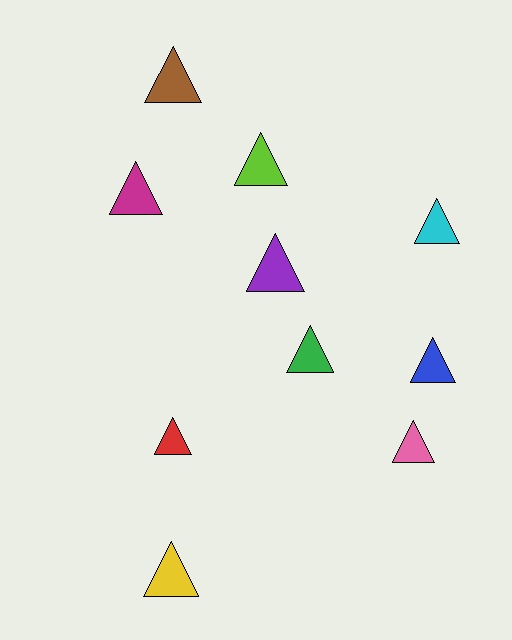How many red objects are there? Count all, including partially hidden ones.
There is 1 red object.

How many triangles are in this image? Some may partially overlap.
There are 10 triangles.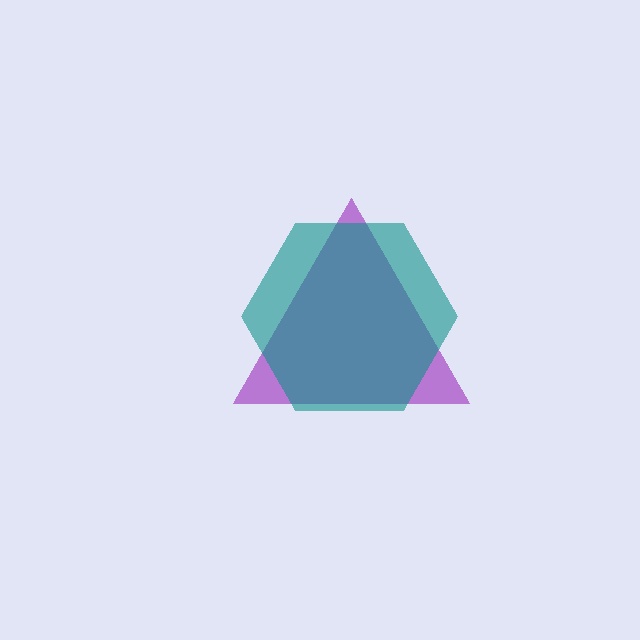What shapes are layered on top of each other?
The layered shapes are: a purple triangle, a teal hexagon.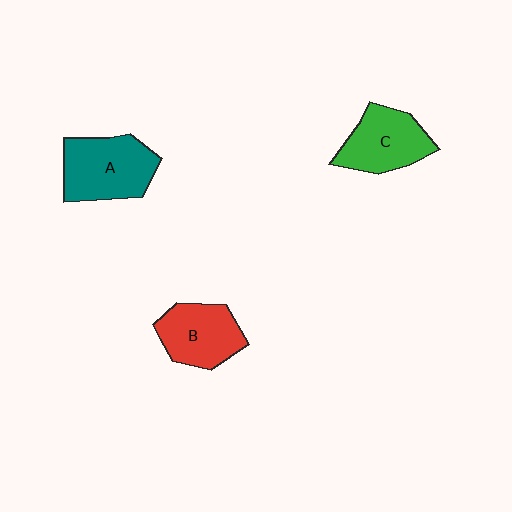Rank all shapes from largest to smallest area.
From largest to smallest: A (teal), C (green), B (red).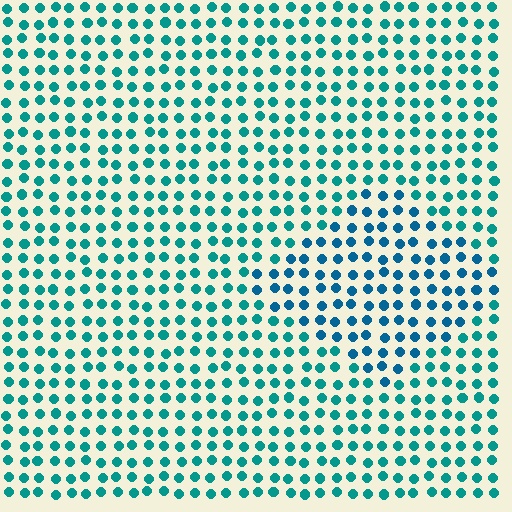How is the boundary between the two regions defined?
The boundary is defined purely by a slight shift in hue (about 25 degrees). Spacing, size, and orientation are identical on both sides.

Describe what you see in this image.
The image is filled with small teal elements in a uniform arrangement. A diamond-shaped region is visible where the elements are tinted to a slightly different hue, forming a subtle color boundary.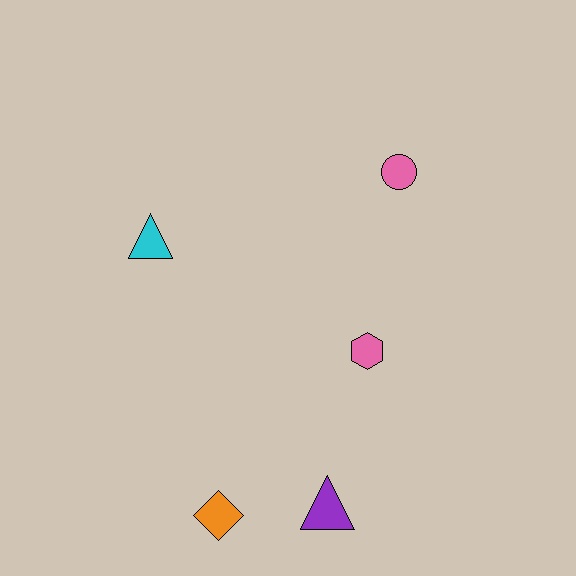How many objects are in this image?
There are 5 objects.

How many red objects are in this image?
There are no red objects.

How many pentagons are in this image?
There are no pentagons.